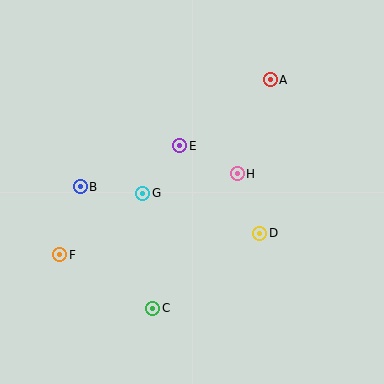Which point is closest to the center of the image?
Point E at (180, 146) is closest to the center.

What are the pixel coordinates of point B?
Point B is at (80, 187).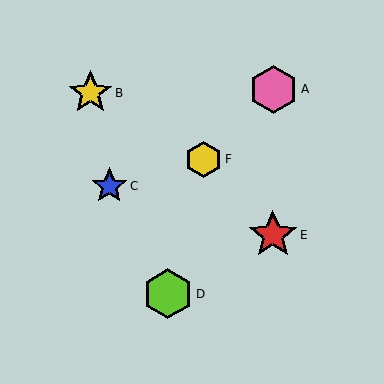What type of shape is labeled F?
Shape F is a yellow hexagon.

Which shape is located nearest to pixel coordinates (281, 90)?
The pink hexagon (labeled A) at (274, 89) is nearest to that location.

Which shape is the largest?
The lime hexagon (labeled D) is the largest.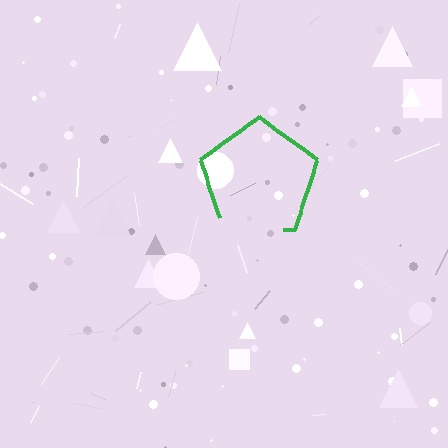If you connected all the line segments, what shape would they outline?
They would outline a pentagon.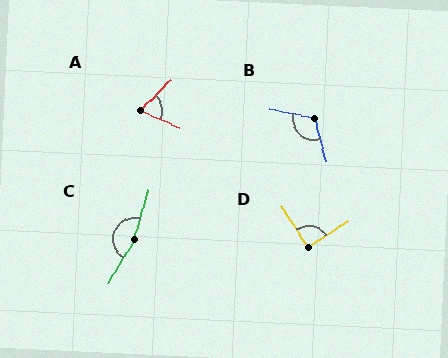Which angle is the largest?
C, at approximately 165 degrees.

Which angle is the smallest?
A, at approximately 67 degrees.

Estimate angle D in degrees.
Approximately 90 degrees.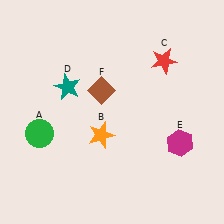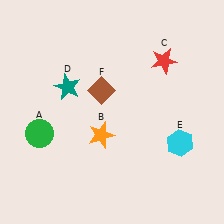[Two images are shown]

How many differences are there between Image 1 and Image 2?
There is 1 difference between the two images.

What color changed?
The hexagon (E) changed from magenta in Image 1 to cyan in Image 2.